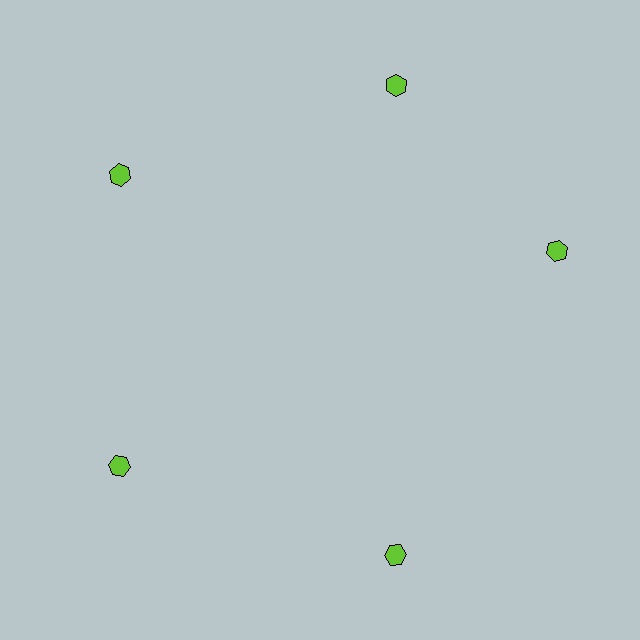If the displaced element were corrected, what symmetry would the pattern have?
It would have 5-fold rotational symmetry — the pattern would map onto itself every 72 degrees.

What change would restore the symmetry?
The symmetry would be restored by rotating it back into even spacing with its neighbors so that all 5 hexagons sit at equal angles and equal distance from the center.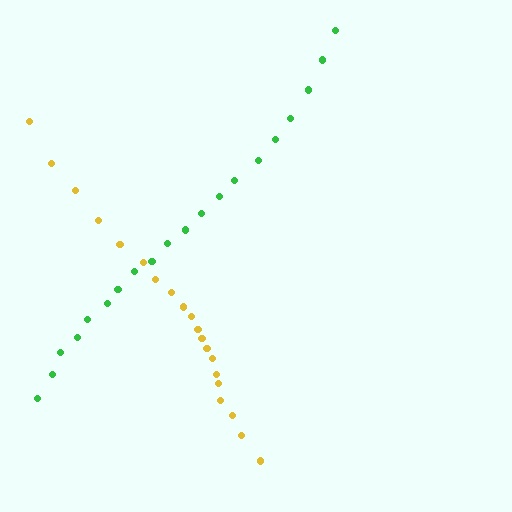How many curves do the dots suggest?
There are 2 distinct paths.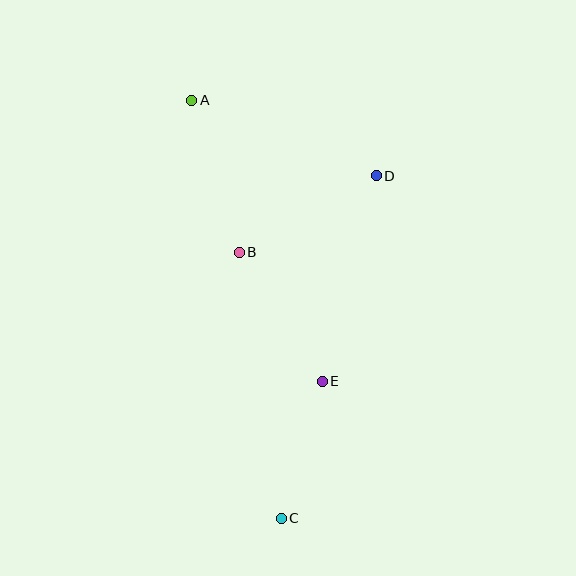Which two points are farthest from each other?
Points A and C are farthest from each other.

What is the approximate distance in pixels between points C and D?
The distance between C and D is approximately 356 pixels.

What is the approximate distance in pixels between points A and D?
The distance between A and D is approximately 200 pixels.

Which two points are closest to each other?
Points C and E are closest to each other.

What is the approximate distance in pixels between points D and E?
The distance between D and E is approximately 213 pixels.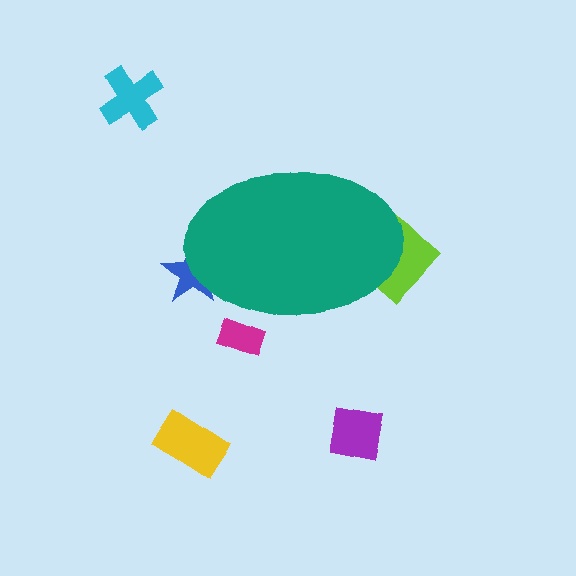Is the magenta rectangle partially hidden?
Yes, the magenta rectangle is partially hidden behind the teal ellipse.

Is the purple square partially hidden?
No, the purple square is fully visible.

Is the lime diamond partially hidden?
Yes, the lime diamond is partially hidden behind the teal ellipse.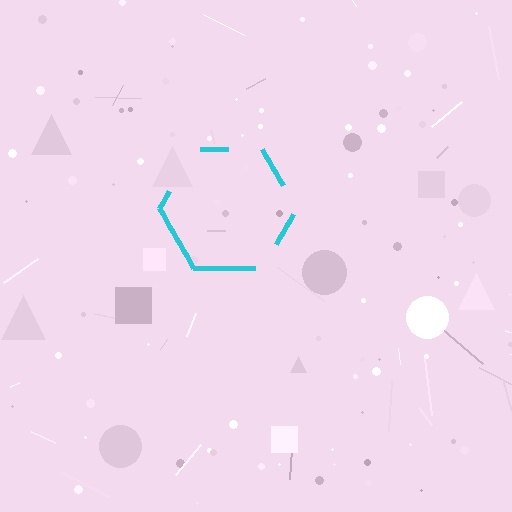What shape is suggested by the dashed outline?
The dashed outline suggests a hexagon.